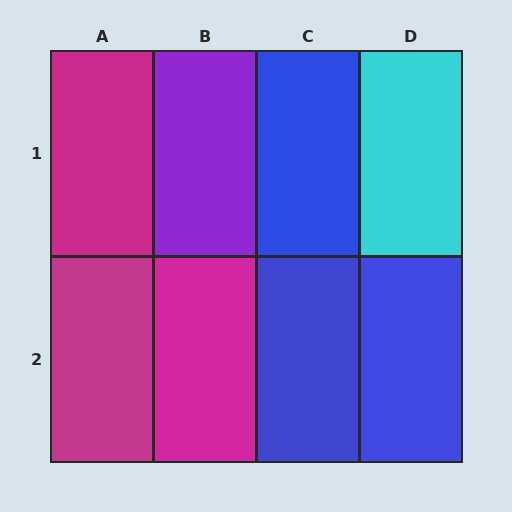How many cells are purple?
1 cell is purple.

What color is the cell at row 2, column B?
Magenta.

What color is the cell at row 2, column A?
Magenta.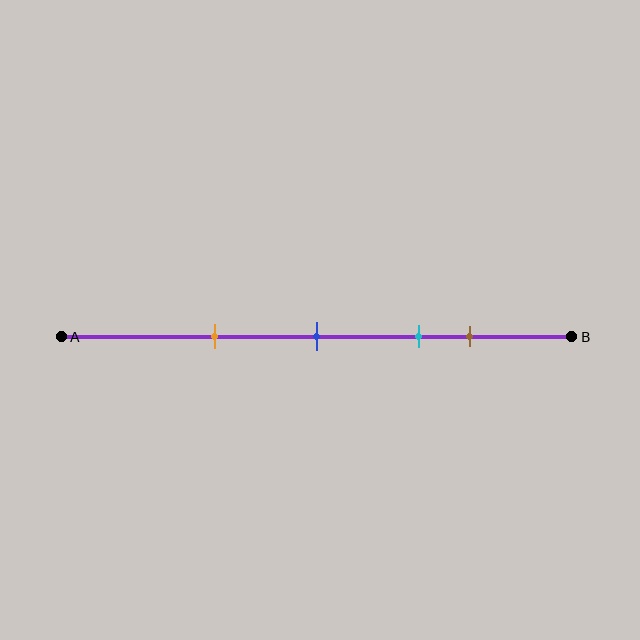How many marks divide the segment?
There are 4 marks dividing the segment.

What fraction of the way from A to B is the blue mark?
The blue mark is approximately 50% (0.5) of the way from A to B.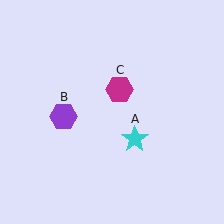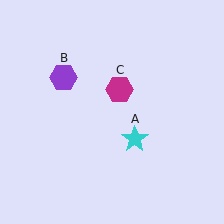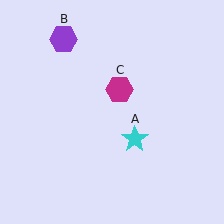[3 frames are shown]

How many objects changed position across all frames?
1 object changed position: purple hexagon (object B).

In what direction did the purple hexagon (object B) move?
The purple hexagon (object B) moved up.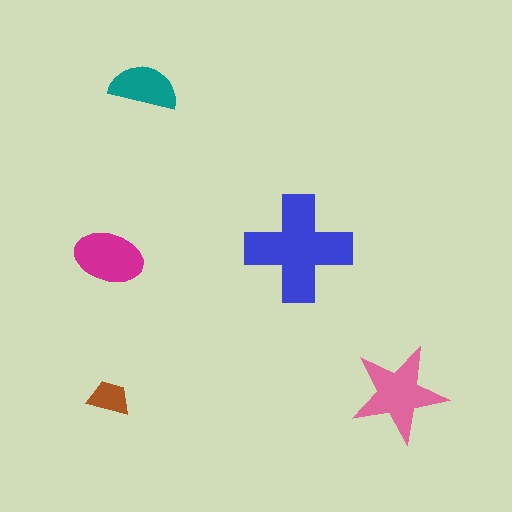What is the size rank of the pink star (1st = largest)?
2nd.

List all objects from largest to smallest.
The blue cross, the pink star, the magenta ellipse, the teal semicircle, the brown trapezoid.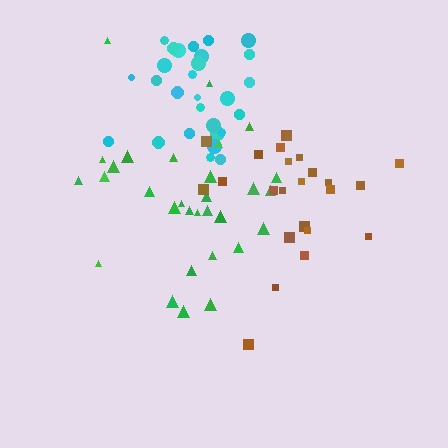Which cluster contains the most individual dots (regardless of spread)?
Green (30).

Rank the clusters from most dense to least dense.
cyan, brown, green.